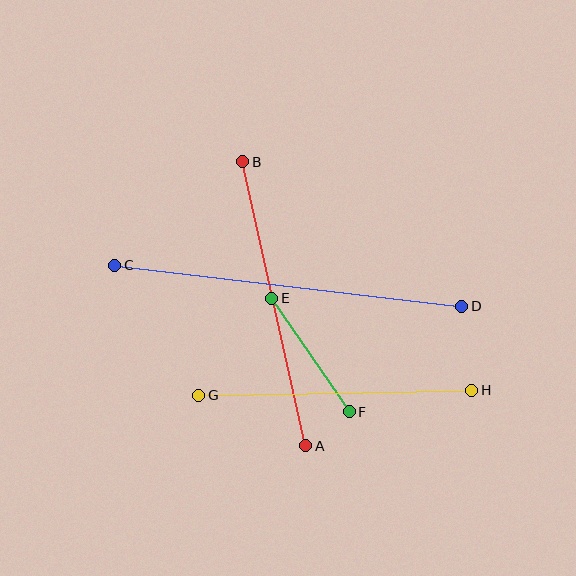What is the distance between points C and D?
The distance is approximately 349 pixels.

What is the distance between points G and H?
The distance is approximately 273 pixels.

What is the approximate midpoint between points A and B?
The midpoint is at approximately (274, 304) pixels.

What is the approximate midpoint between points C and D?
The midpoint is at approximately (288, 286) pixels.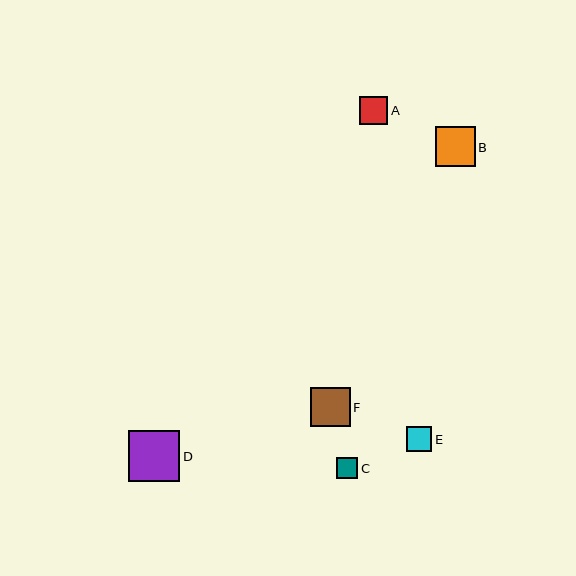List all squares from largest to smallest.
From largest to smallest: D, F, B, A, E, C.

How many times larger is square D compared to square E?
Square D is approximately 2.0 times the size of square E.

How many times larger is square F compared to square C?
Square F is approximately 1.9 times the size of square C.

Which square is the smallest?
Square C is the smallest with a size of approximately 21 pixels.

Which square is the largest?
Square D is the largest with a size of approximately 51 pixels.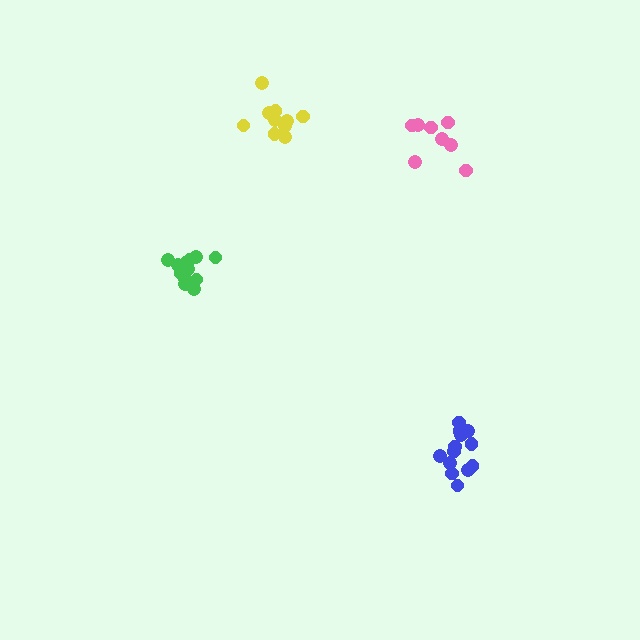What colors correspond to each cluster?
The clusters are colored: yellow, green, blue, pink.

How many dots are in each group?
Group 1: 11 dots, Group 2: 13 dots, Group 3: 13 dots, Group 4: 8 dots (45 total).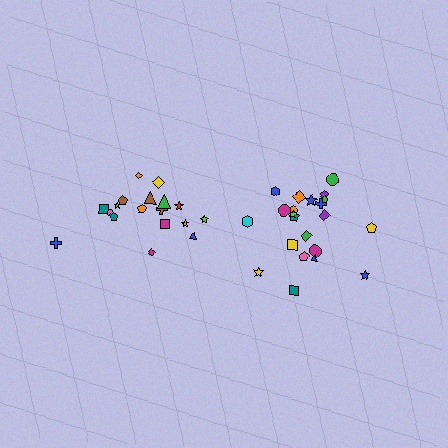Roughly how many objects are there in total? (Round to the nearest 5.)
Roughly 40 objects in total.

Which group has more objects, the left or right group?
The right group.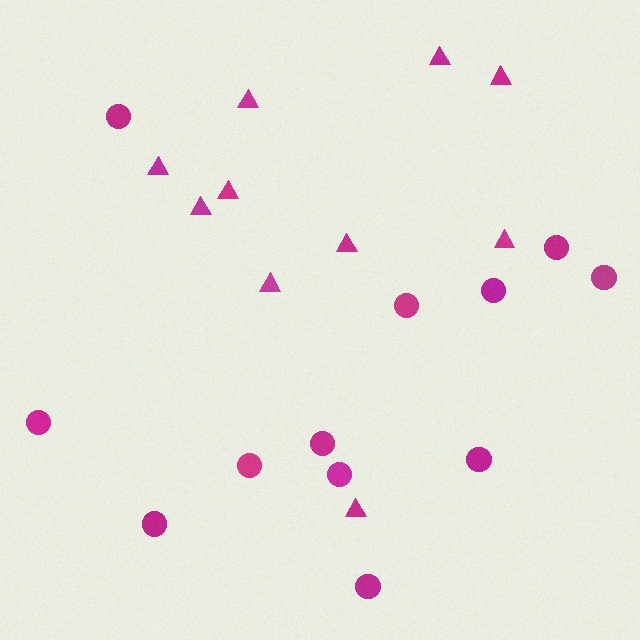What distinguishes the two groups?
There are 2 groups: one group of circles (12) and one group of triangles (10).